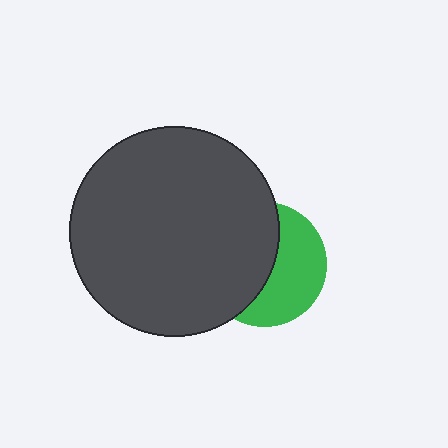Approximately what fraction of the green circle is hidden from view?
Roughly 53% of the green circle is hidden behind the dark gray circle.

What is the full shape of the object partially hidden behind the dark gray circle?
The partially hidden object is a green circle.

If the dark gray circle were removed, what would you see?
You would see the complete green circle.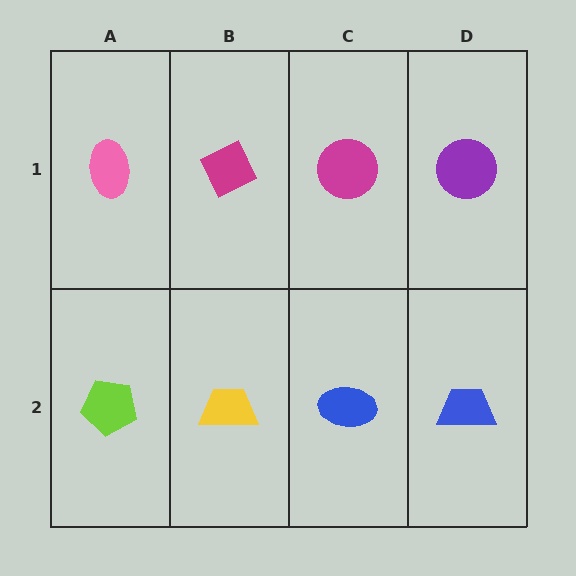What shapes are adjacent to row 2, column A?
A pink ellipse (row 1, column A), a yellow trapezoid (row 2, column B).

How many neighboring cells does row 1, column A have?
2.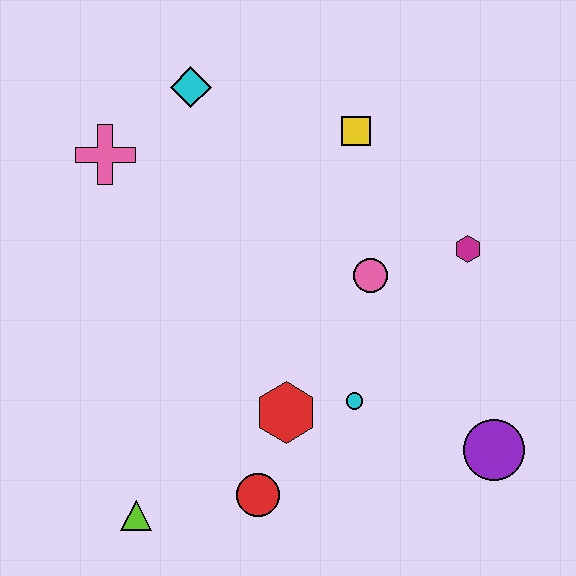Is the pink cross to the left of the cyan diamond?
Yes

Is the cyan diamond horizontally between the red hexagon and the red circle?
No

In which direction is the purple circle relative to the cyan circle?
The purple circle is to the right of the cyan circle.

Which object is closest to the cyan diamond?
The pink cross is closest to the cyan diamond.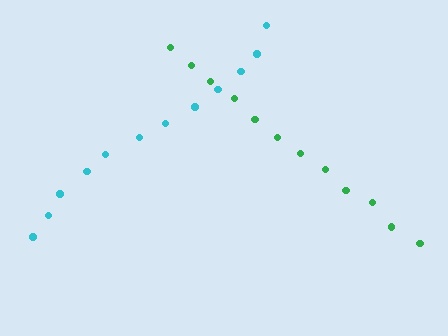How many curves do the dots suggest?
There are 2 distinct paths.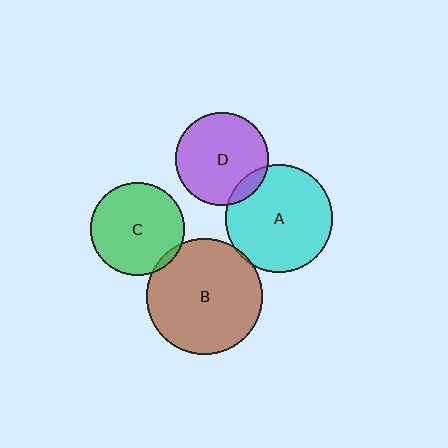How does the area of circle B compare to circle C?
Approximately 1.5 times.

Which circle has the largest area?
Circle B (brown).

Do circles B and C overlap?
Yes.